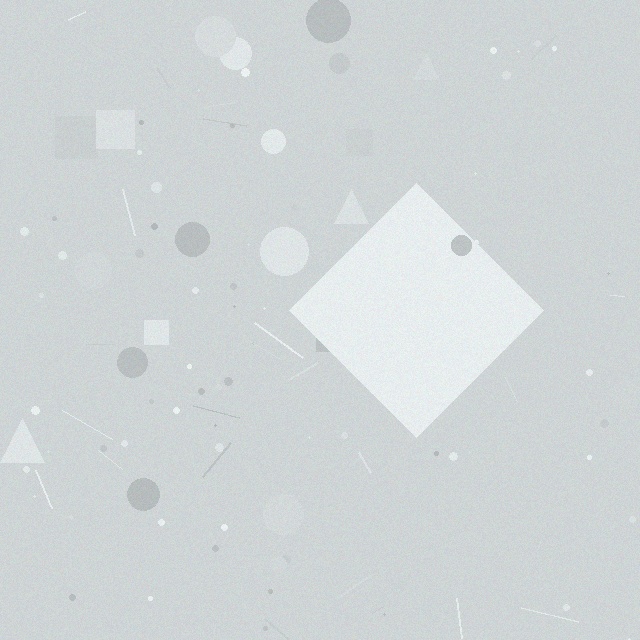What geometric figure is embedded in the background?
A diamond is embedded in the background.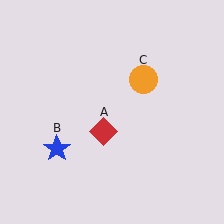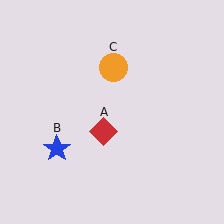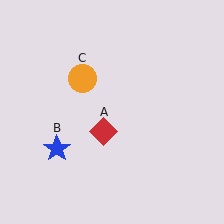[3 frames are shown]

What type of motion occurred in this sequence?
The orange circle (object C) rotated counterclockwise around the center of the scene.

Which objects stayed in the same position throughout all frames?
Red diamond (object A) and blue star (object B) remained stationary.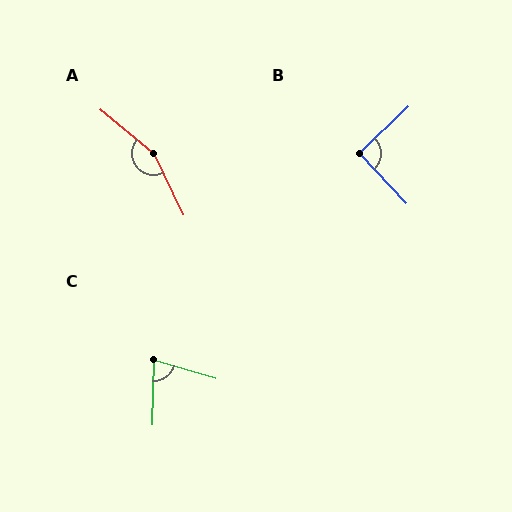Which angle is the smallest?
C, at approximately 75 degrees.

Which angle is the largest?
A, at approximately 154 degrees.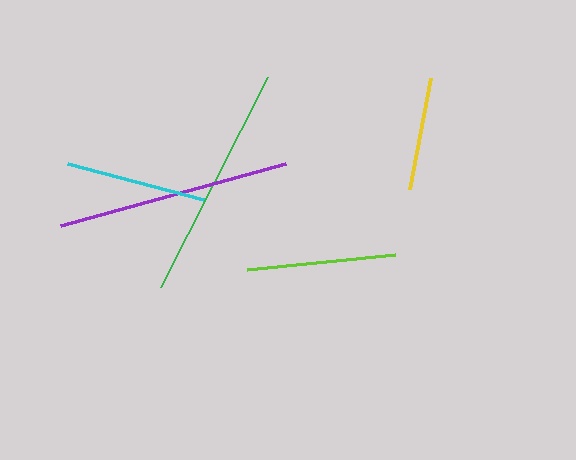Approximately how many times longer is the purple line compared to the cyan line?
The purple line is approximately 1.7 times the length of the cyan line.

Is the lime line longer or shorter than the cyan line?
The lime line is longer than the cyan line.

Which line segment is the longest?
The green line is the longest at approximately 236 pixels.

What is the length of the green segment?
The green segment is approximately 236 pixels long.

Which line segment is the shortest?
The yellow line is the shortest at approximately 113 pixels.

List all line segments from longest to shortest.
From longest to shortest: green, purple, lime, cyan, yellow.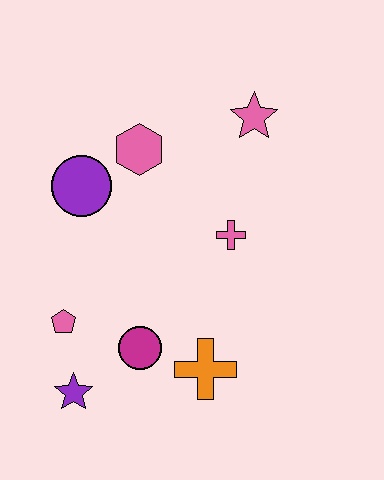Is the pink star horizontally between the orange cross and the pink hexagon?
No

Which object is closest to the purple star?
The pink pentagon is closest to the purple star.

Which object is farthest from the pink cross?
The purple star is farthest from the pink cross.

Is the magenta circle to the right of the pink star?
No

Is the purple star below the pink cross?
Yes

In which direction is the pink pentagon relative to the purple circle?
The pink pentagon is below the purple circle.